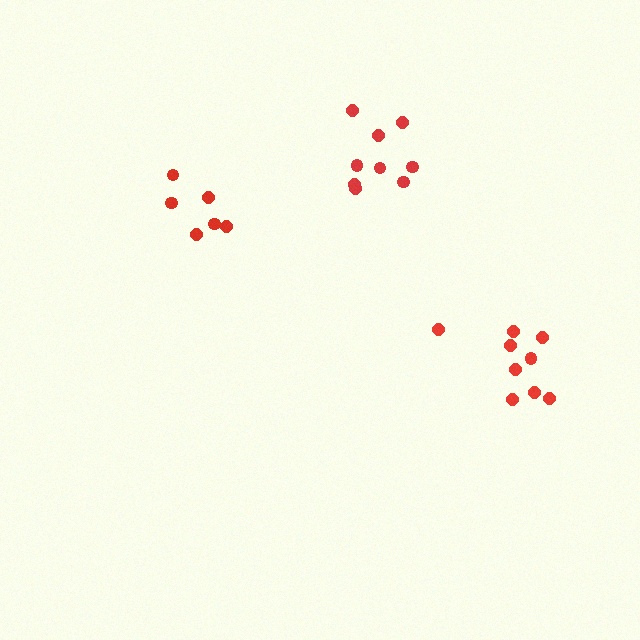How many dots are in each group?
Group 1: 9 dots, Group 2: 9 dots, Group 3: 6 dots (24 total).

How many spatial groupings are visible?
There are 3 spatial groupings.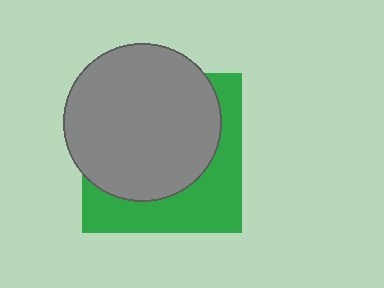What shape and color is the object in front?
The object in front is a gray circle.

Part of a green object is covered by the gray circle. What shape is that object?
It is a square.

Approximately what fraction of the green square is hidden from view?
Roughly 62% of the green square is hidden behind the gray circle.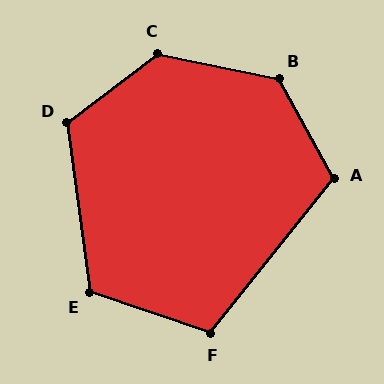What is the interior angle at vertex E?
Approximately 117 degrees (obtuse).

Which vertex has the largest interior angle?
B, at approximately 131 degrees.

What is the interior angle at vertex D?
Approximately 120 degrees (obtuse).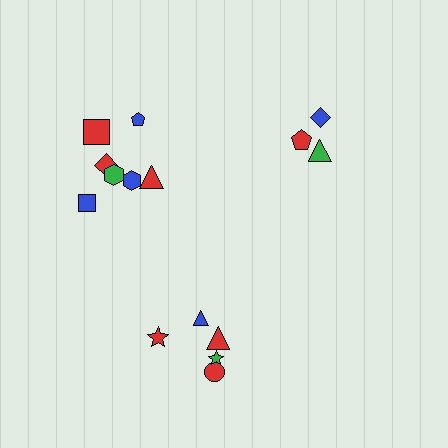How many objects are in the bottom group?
There are 5 objects.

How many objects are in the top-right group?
There are 3 objects.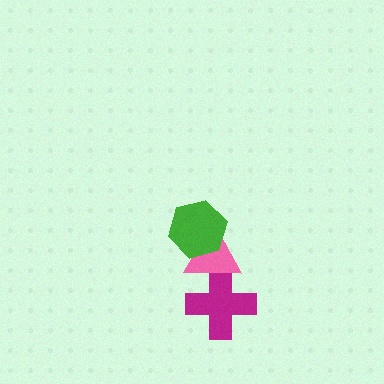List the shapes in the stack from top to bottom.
From top to bottom: the green hexagon, the pink triangle, the magenta cross.